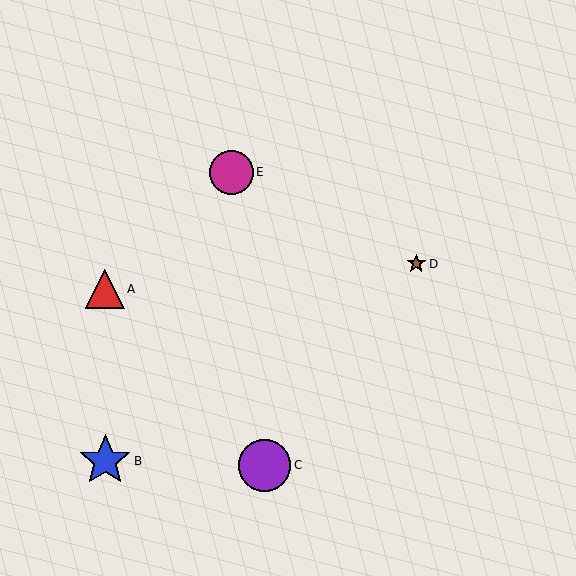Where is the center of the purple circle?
The center of the purple circle is at (264, 465).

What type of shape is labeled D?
Shape D is a brown star.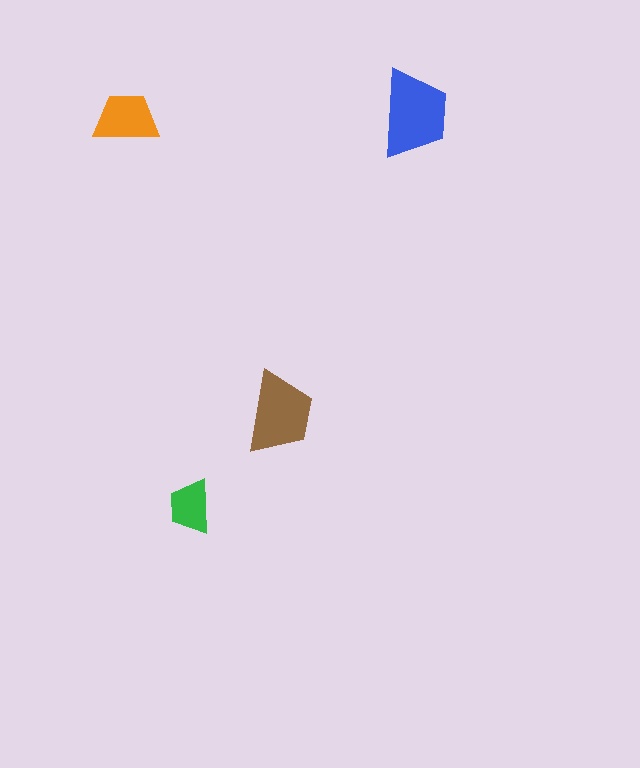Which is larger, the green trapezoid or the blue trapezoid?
The blue one.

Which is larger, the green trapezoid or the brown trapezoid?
The brown one.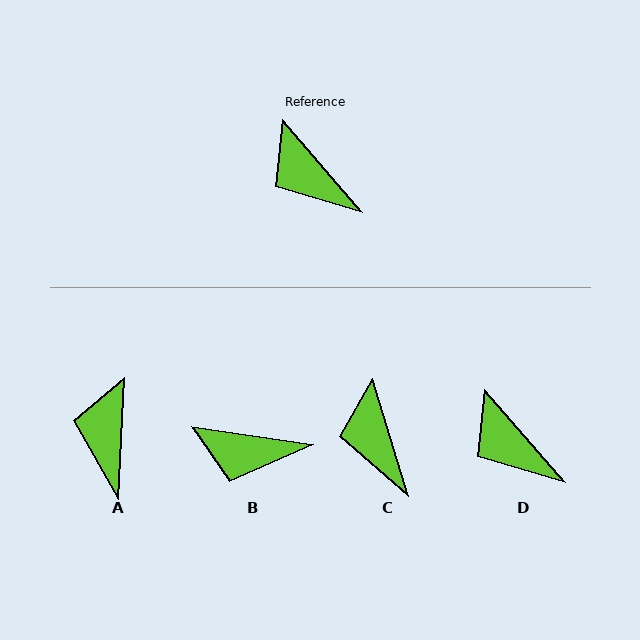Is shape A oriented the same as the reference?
No, it is off by about 44 degrees.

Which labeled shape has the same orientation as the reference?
D.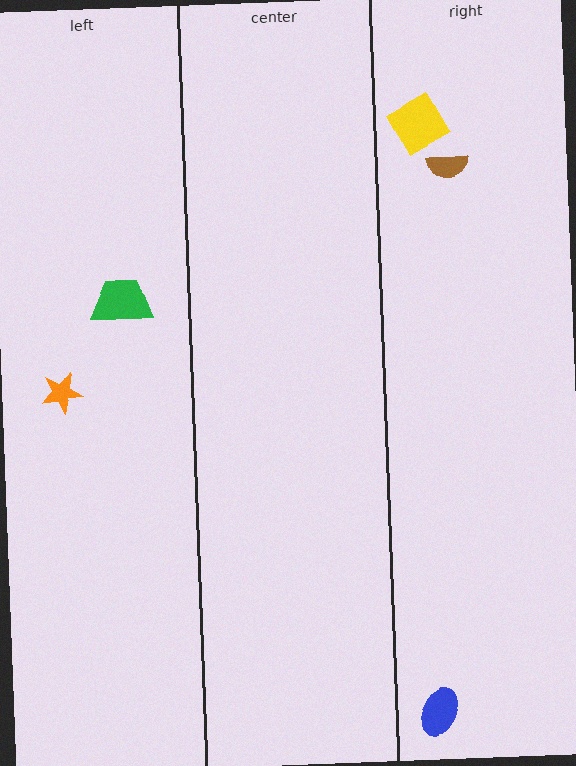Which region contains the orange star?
The left region.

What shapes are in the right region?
The brown semicircle, the yellow diamond, the blue ellipse.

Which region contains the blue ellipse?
The right region.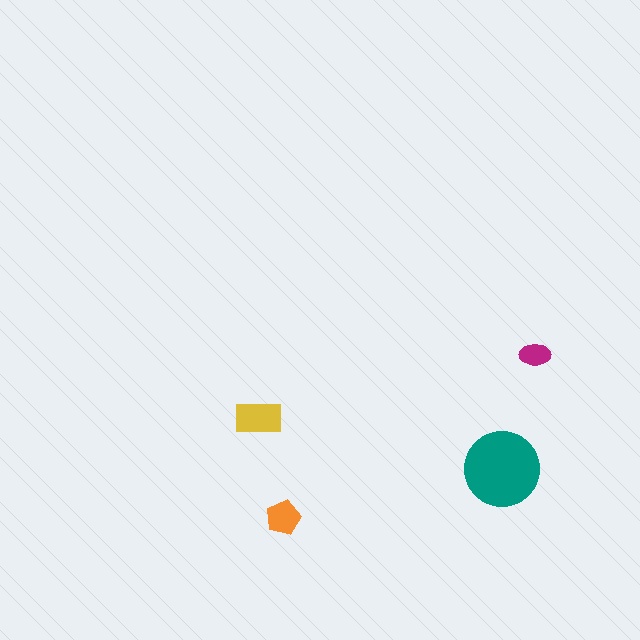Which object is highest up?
The magenta ellipse is topmost.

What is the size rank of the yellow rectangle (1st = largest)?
2nd.